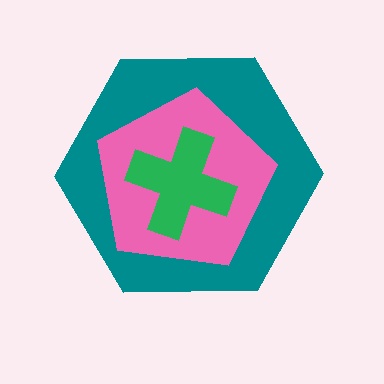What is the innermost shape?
The green cross.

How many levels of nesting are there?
3.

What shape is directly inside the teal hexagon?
The pink pentagon.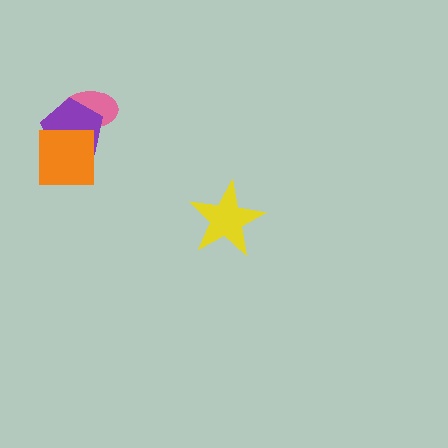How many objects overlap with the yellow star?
0 objects overlap with the yellow star.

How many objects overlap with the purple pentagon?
2 objects overlap with the purple pentagon.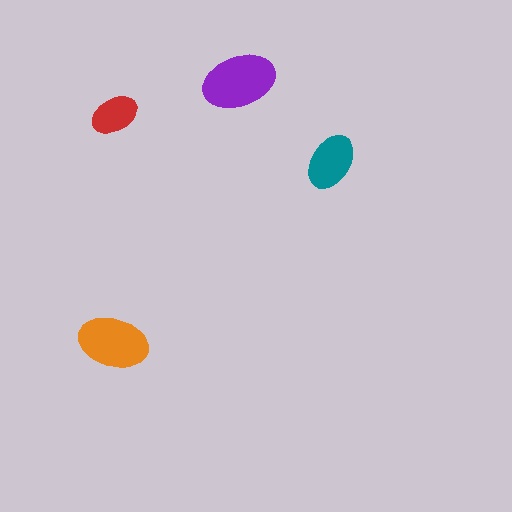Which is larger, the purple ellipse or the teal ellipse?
The purple one.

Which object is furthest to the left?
The orange ellipse is leftmost.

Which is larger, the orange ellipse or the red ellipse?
The orange one.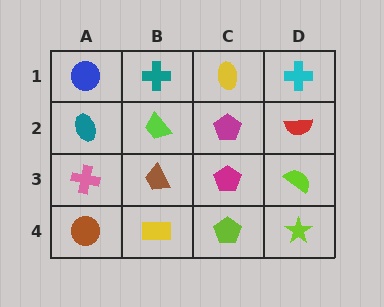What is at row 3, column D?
A lime semicircle.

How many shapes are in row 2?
4 shapes.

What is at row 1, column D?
A cyan cross.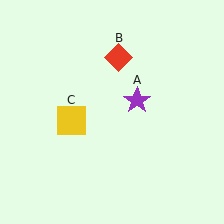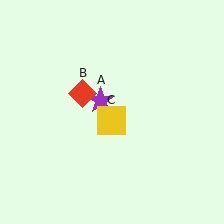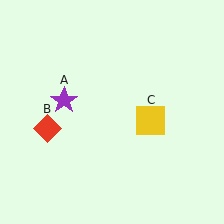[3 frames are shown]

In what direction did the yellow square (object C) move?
The yellow square (object C) moved right.